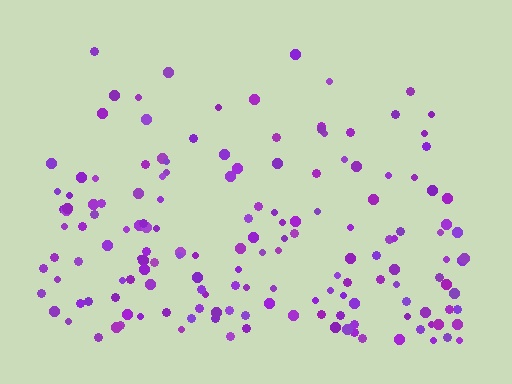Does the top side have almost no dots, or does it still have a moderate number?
Still a moderate number, just noticeably fewer than the bottom.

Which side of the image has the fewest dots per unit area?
The top.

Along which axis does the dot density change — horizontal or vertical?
Vertical.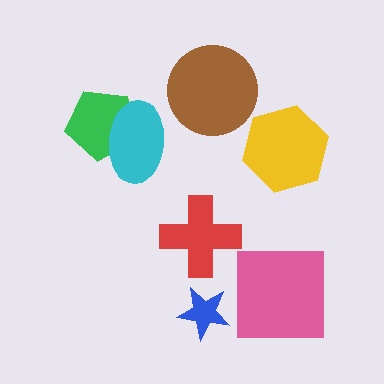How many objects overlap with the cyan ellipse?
1 object overlaps with the cyan ellipse.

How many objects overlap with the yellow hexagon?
0 objects overlap with the yellow hexagon.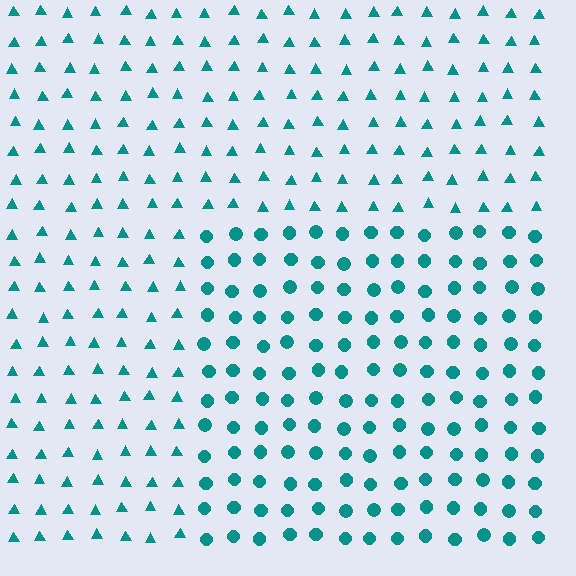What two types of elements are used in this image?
The image uses circles inside the rectangle region and triangles outside it.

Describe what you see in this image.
The image is filled with small teal elements arranged in a uniform grid. A rectangle-shaped region contains circles, while the surrounding area contains triangles. The boundary is defined purely by the change in element shape.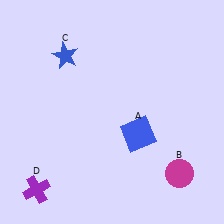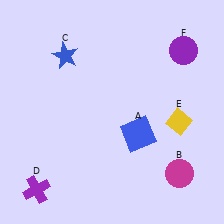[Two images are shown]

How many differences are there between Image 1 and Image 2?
There are 2 differences between the two images.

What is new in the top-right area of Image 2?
A purple circle (F) was added in the top-right area of Image 2.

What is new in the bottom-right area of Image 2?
A yellow diamond (E) was added in the bottom-right area of Image 2.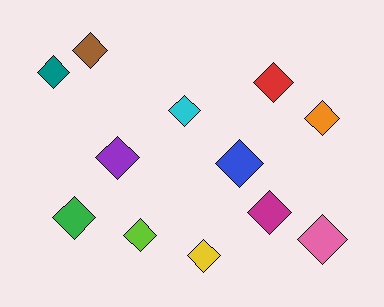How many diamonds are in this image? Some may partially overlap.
There are 12 diamonds.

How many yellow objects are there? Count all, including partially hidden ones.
There is 1 yellow object.